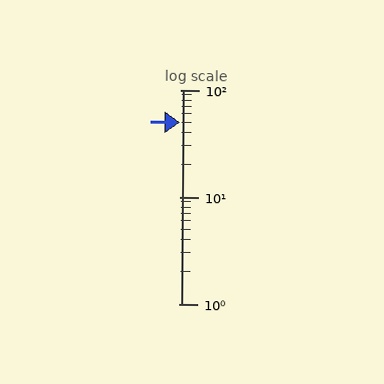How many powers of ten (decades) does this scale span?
The scale spans 2 decades, from 1 to 100.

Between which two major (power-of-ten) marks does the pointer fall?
The pointer is between 10 and 100.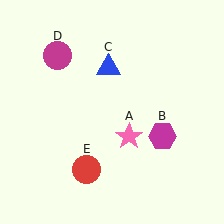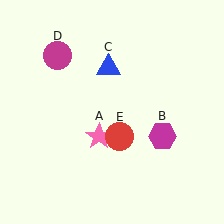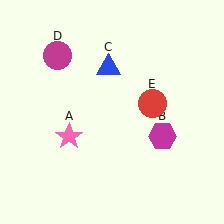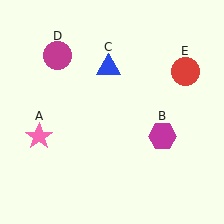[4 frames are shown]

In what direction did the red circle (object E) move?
The red circle (object E) moved up and to the right.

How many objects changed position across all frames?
2 objects changed position: pink star (object A), red circle (object E).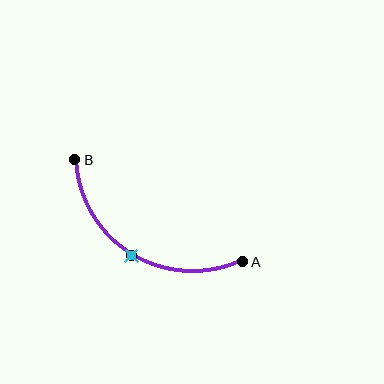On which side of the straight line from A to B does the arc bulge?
The arc bulges below the straight line connecting A and B.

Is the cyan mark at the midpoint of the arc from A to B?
Yes. The cyan mark lies on the arc at equal arc-length from both A and B — it is the arc midpoint.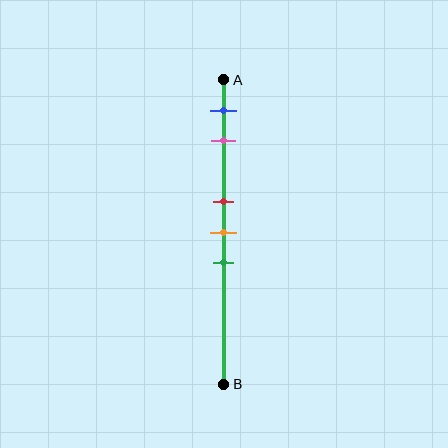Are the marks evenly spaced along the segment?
No, the marks are not evenly spaced.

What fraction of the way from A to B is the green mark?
The green mark is approximately 60% (0.6) of the way from A to B.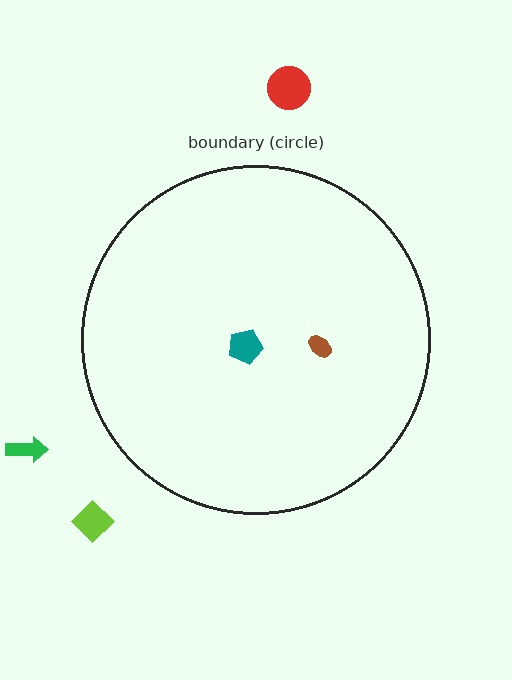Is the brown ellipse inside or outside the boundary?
Inside.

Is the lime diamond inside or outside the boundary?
Outside.